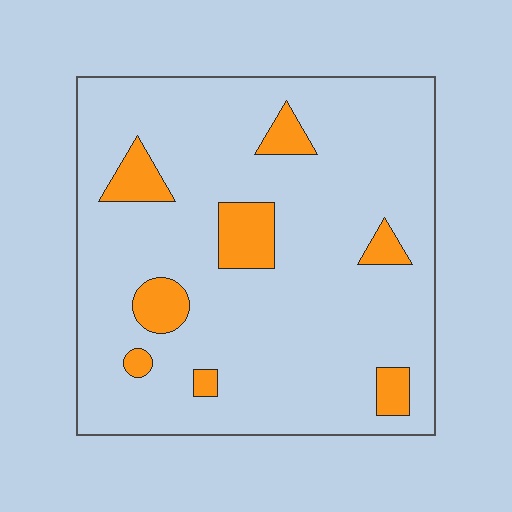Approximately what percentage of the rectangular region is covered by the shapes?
Approximately 10%.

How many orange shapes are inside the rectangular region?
8.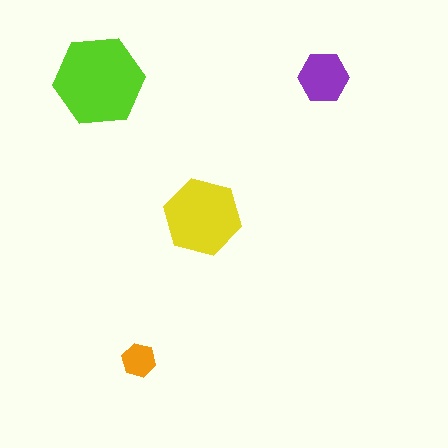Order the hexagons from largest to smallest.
the lime one, the yellow one, the purple one, the orange one.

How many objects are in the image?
There are 4 objects in the image.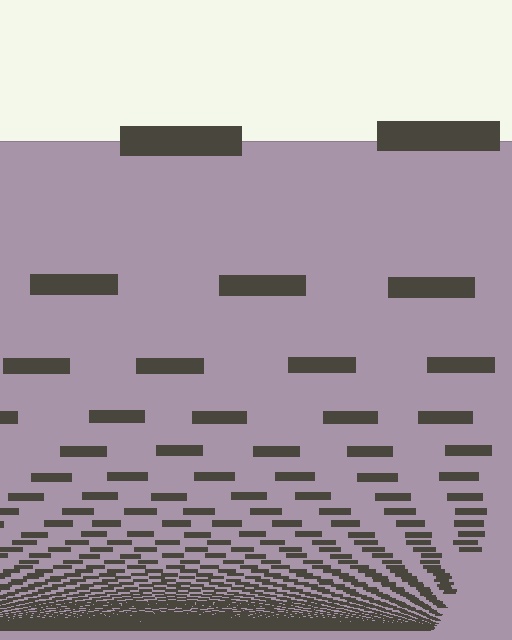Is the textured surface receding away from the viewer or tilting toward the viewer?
The surface appears to tilt toward the viewer. Texture elements get larger and sparser toward the top.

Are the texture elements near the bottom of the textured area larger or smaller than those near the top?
Smaller. The gradient is inverted — elements near the bottom are smaller and denser.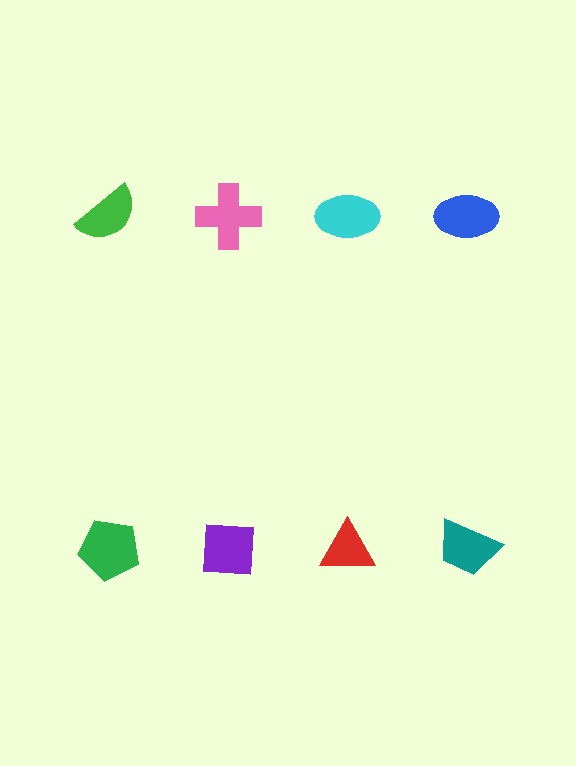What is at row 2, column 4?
A teal trapezoid.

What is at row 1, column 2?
A pink cross.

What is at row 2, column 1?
A green pentagon.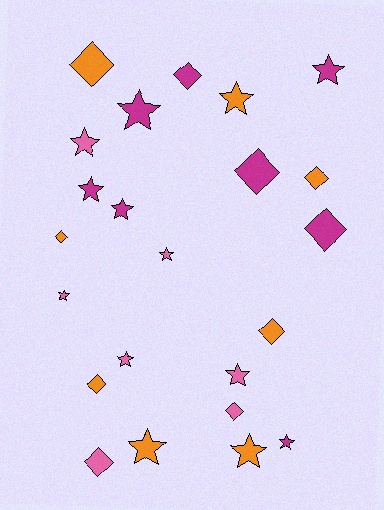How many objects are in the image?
There are 23 objects.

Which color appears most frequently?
Magenta, with 8 objects.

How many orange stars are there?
There are 3 orange stars.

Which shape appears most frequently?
Star, with 13 objects.